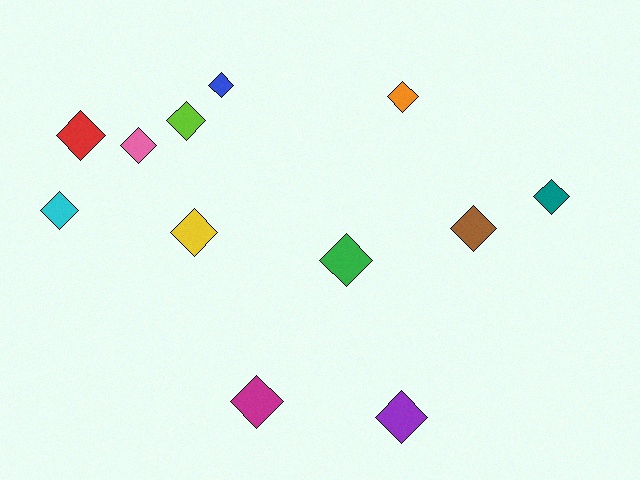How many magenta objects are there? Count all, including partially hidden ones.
There is 1 magenta object.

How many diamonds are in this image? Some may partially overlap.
There are 12 diamonds.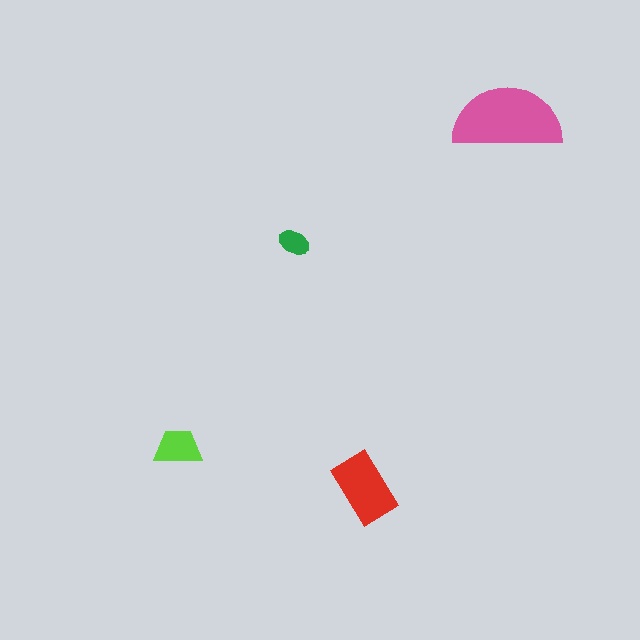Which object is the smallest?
The green ellipse.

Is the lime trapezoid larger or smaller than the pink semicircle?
Smaller.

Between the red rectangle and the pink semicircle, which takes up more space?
The pink semicircle.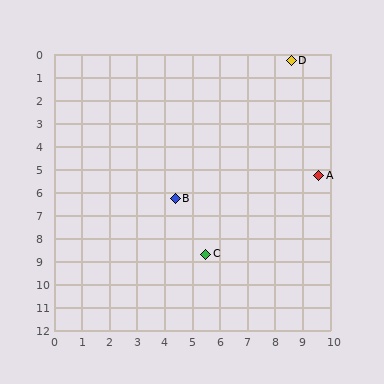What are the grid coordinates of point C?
Point C is at approximately (5.5, 8.7).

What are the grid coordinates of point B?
Point B is at approximately (4.4, 6.3).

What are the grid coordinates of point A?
Point A is at approximately (9.6, 5.3).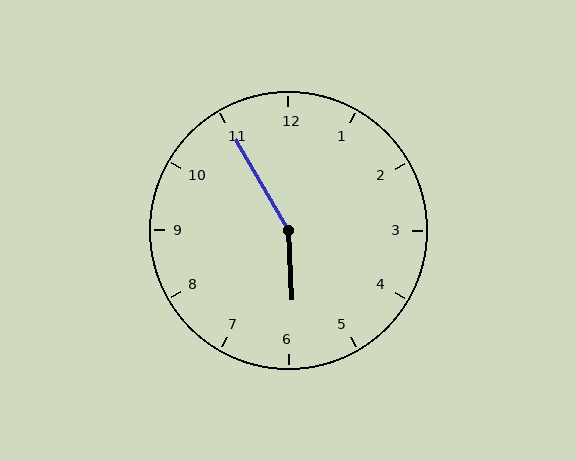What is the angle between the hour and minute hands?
Approximately 152 degrees.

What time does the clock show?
5:55.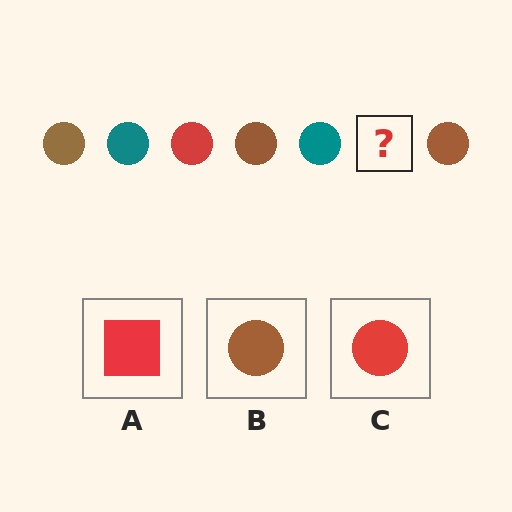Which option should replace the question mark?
Option C.